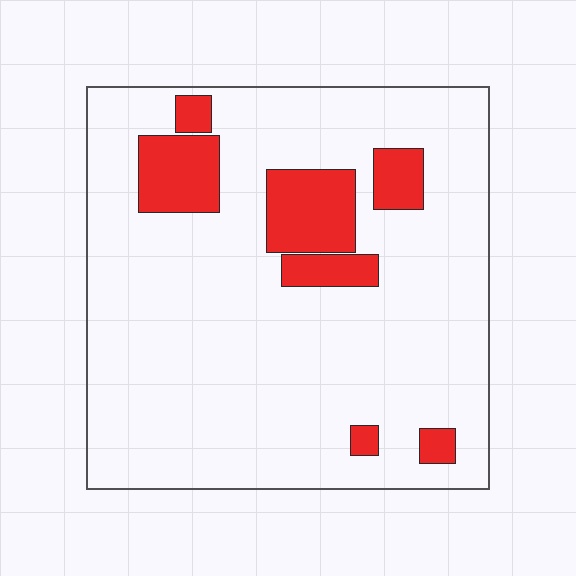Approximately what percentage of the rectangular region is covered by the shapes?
Approximately 15%.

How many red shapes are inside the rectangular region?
7.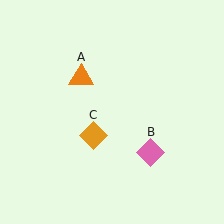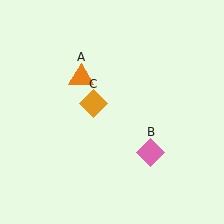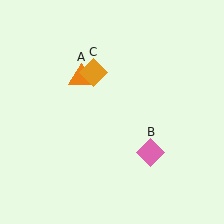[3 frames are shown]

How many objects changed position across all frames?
1 object changed position: orange diamond (object C).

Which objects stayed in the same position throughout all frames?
Orange triangle (object A) and pink diamond (object B) remained stationary.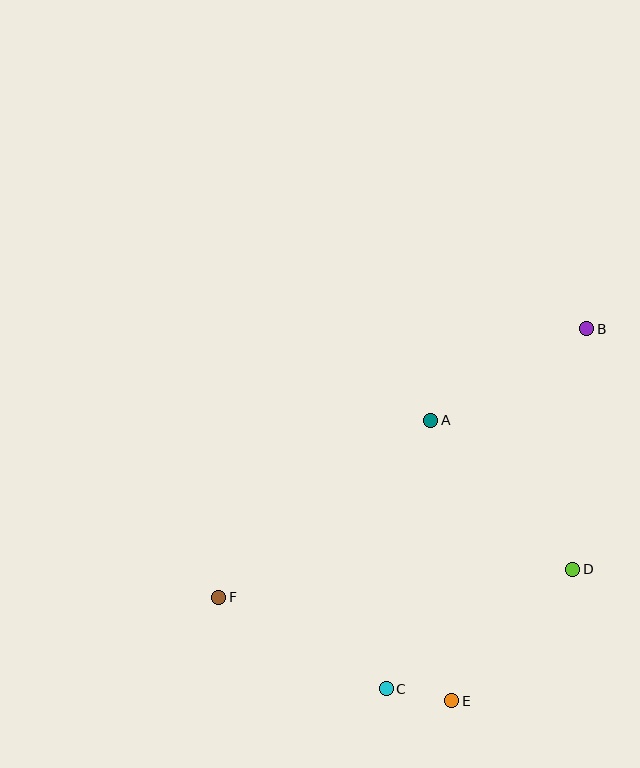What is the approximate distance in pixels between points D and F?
The distance between D and F is approximately 355 pixels.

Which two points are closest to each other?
Points C and E are closest to each other.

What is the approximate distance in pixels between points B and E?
The distance between B and E is approximately 396 pixels.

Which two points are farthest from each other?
Points B and F are farthest from each other.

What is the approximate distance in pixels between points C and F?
The distance between C and F is approximately 191 pixels.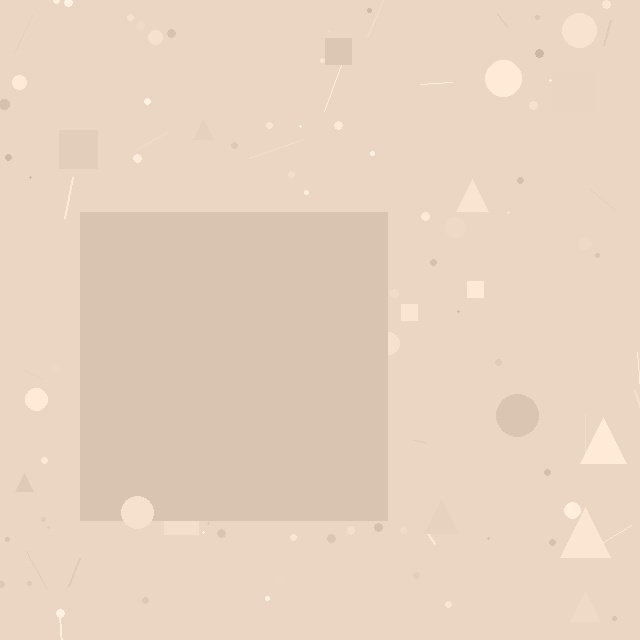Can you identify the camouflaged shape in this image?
The camouflaged shape is a square.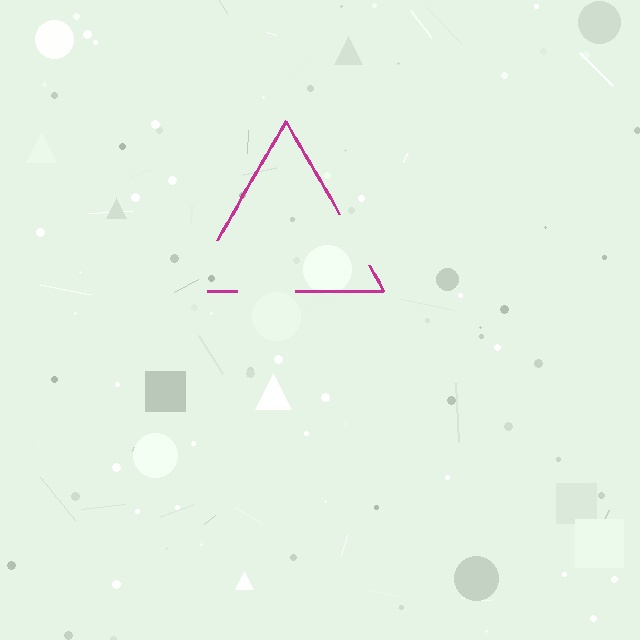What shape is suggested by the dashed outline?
The dashed outline suggests a triangle.